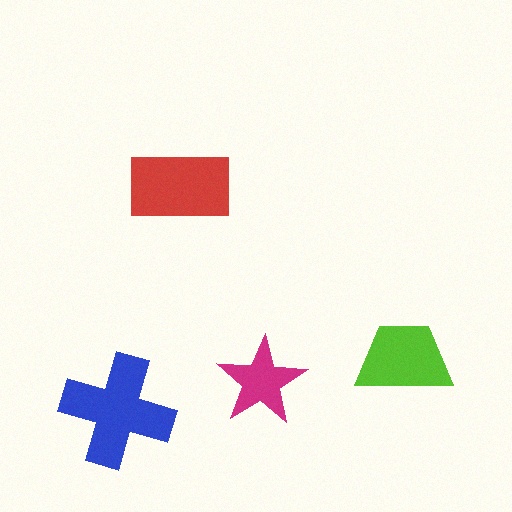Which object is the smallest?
The magenta star.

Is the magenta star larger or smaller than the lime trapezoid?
Smaller.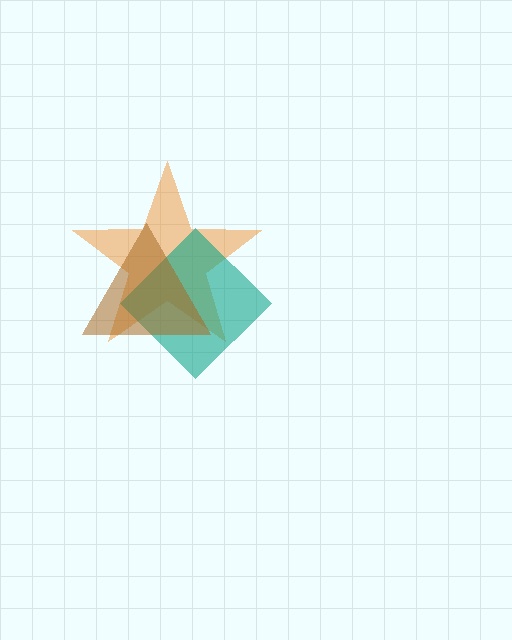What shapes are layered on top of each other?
The layered shapes are: an orange star, a teal diamond, a brown triangle.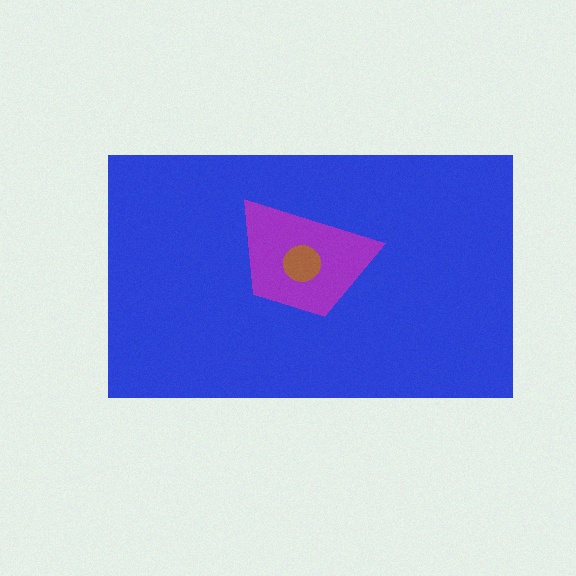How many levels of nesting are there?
3.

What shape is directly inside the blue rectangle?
The purple trapezoid.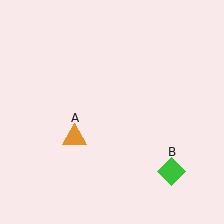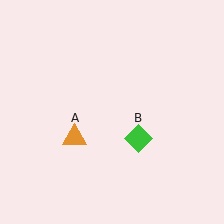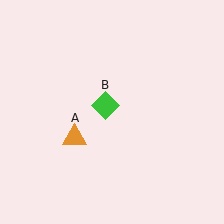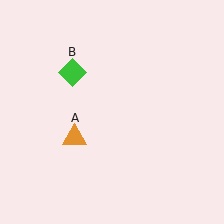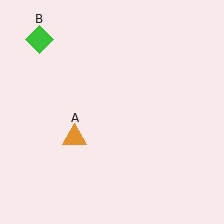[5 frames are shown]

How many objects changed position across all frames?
1 object changed position: green diamond (object B).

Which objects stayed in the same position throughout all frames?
Orange triangle (object A) remained stationary.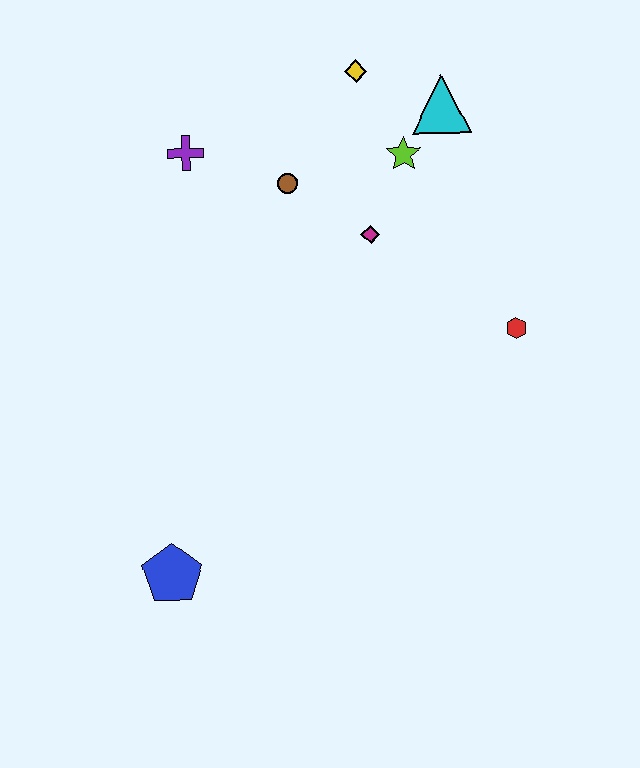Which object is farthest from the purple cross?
The blue pentagon is farthest from the purple cross.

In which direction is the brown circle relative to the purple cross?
The brown circle is to the right of the purple cross.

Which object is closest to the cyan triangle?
The lime star is closest to the cyan triangle.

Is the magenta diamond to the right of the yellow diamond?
Yes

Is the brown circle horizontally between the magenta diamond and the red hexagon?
No